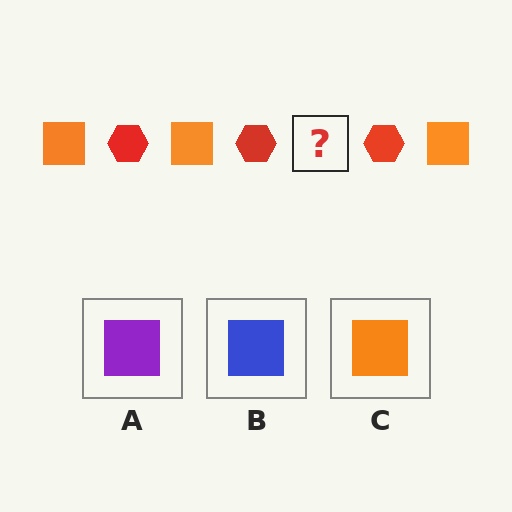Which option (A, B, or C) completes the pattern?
C.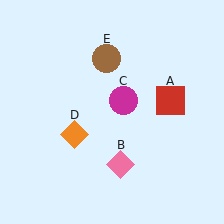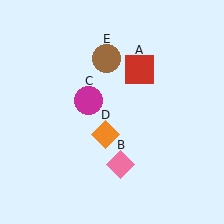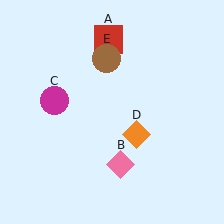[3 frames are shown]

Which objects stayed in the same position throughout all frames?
Pink diamond (object B) and brown circle (object E) remained stationary.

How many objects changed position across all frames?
3 objects changed position: red square (object A), magenta circle (object C), orange diamond (object D).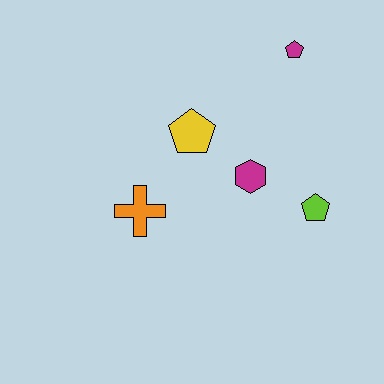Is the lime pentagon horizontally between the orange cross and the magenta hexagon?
No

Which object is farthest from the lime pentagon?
The orange cross is farthest from the lime pentagon.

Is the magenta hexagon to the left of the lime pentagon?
Yes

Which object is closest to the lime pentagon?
The magenta hexagon is closest to the lime pentagon.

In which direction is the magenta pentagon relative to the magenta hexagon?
The magenta pentagon is above the magenta hexagon.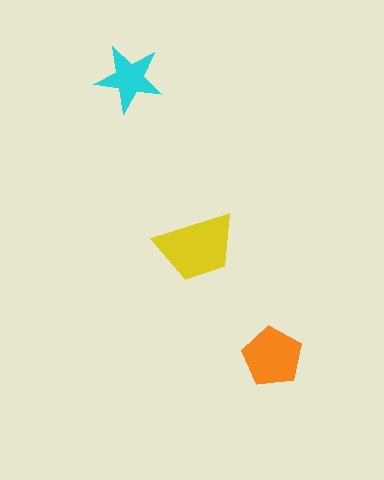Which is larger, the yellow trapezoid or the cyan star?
The yellow trapezoid.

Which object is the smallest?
The cyan star.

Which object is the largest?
The yellow trapezoid.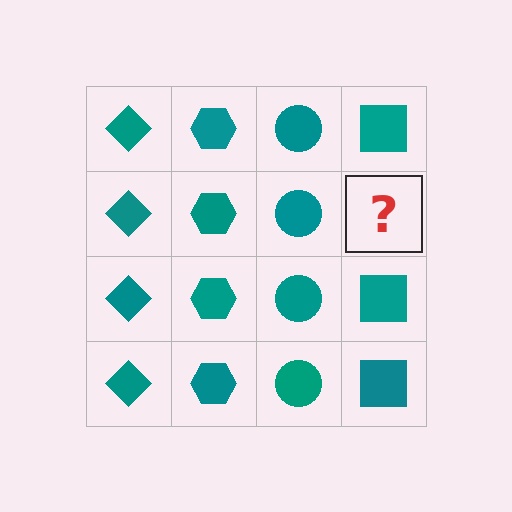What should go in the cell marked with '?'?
The missing cell should contain a teal square.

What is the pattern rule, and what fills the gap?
The rule is that each column has a consistent shape. The gap should be filled with a teal square.